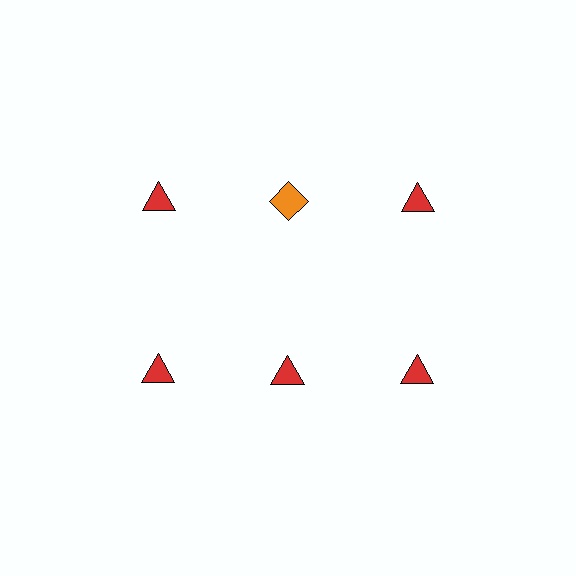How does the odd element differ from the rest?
It differs in both color (orange instead of red) and shape (diamond instead of triangle).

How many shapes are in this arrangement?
There are 6 shapes arranged in a grid pattern.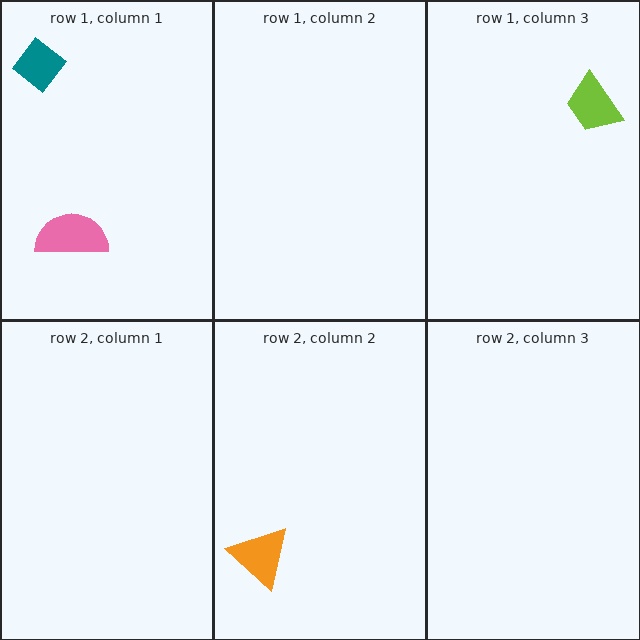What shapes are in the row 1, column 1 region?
The pink semicircle, the teal diamond.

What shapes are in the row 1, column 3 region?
The lime trapezoid.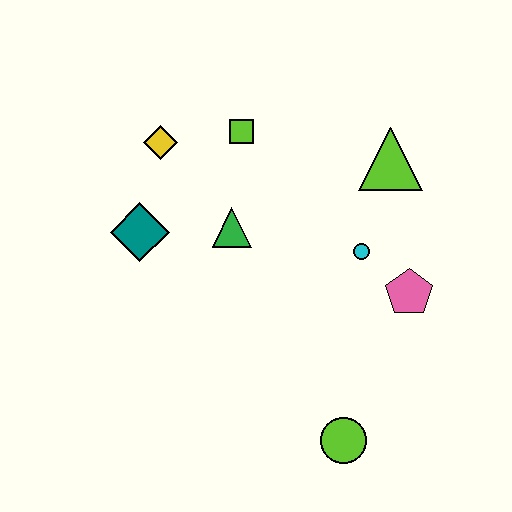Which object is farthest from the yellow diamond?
The lime circle is farthest from the yellow diamond.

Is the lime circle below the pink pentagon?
Yes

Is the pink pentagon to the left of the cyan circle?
No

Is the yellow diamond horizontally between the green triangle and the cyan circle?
No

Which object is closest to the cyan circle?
The pink pentagon is closest to the cyan circle.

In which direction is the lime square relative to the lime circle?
The lime square is above the lime circle.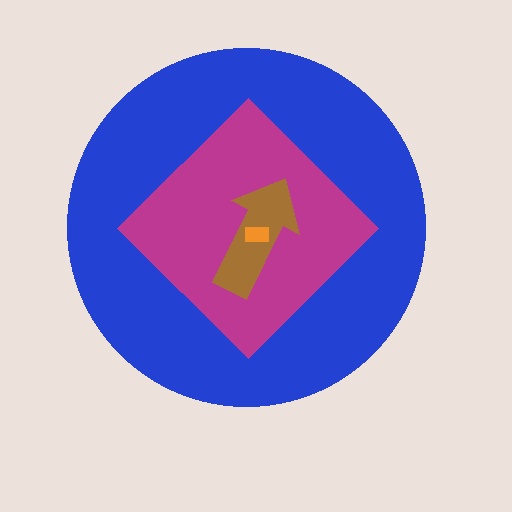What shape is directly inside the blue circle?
The magenta diamond.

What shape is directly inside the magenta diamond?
The brown arrow.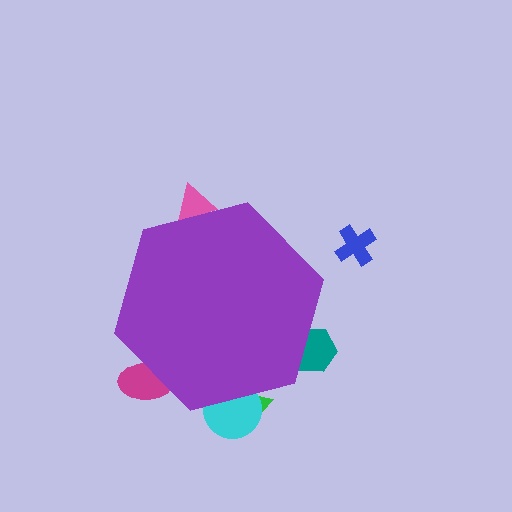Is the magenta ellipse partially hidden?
Yes, the magenta ellipse is partially hidden behind the purple hexagon.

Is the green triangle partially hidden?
Yes, the green triangle is partially hidden behind the purple hexagon.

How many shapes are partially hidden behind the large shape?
5 shapes are partially hidden.